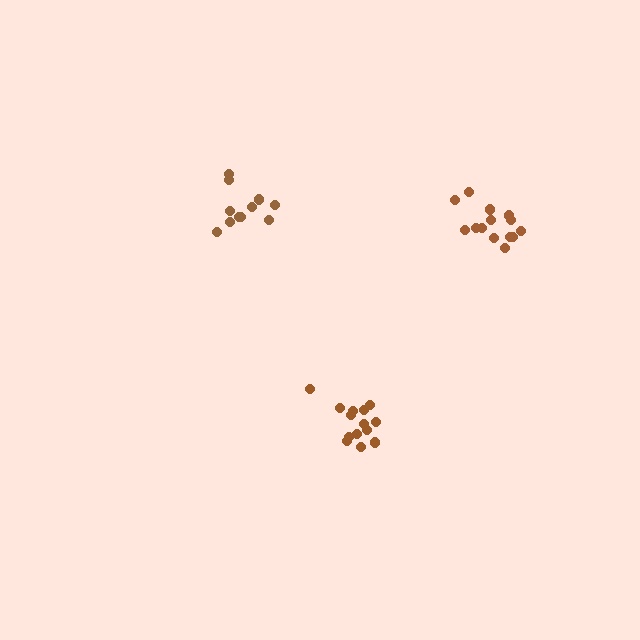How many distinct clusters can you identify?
There are 3 distinct clusters.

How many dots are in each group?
Group 1: 14 dots, Group 2: 11 dots, Group 3: 14 dots (39 total).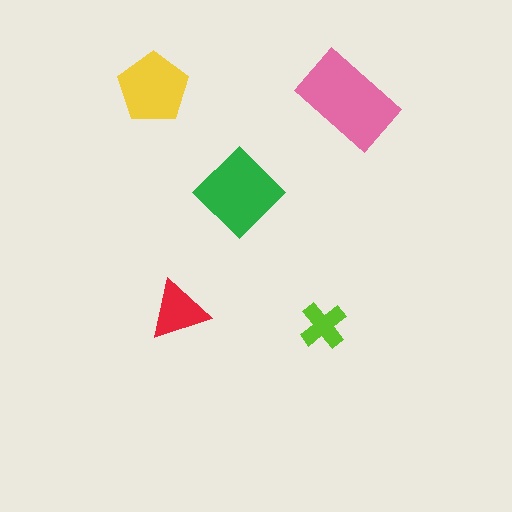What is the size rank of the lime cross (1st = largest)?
5th.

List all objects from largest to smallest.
The pink rectangle, the green diamond, the yellow pentagon, the red triangle, the lime cross.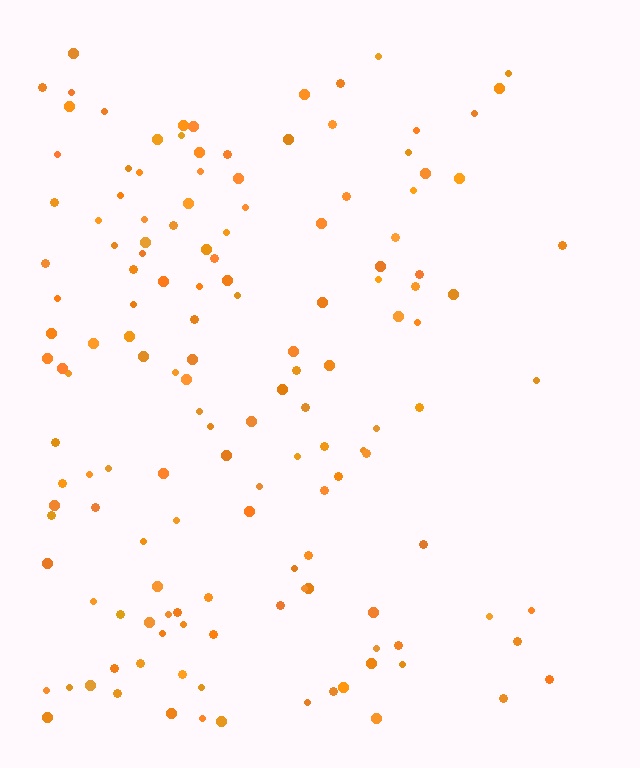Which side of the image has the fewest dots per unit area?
The right.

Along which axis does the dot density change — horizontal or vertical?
Horizontal.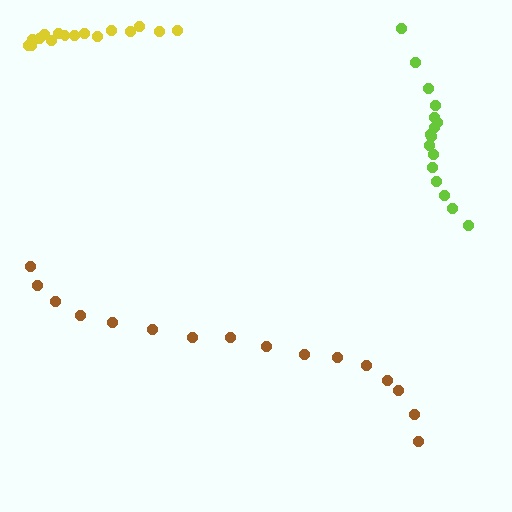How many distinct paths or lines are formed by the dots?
There are 3 distinct paths.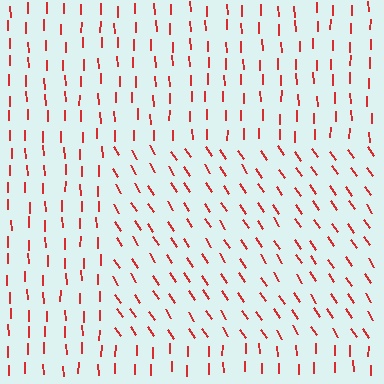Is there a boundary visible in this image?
Yes, there is a texture boundary formed by a change in line orientation.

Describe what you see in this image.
The image is filled with small red line segments. A rectangle region in the image has lines oriented differently from the surrounding lines, creating a visible texture boundary.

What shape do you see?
I see a rectangle.